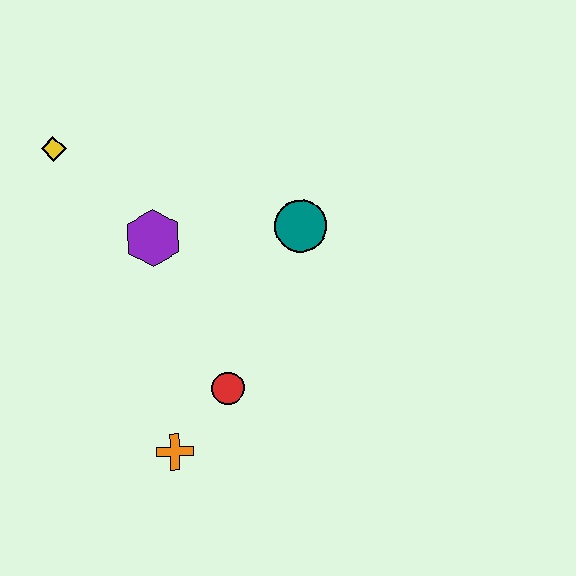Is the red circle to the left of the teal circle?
Yes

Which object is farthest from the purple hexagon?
The orange cross is farthest from the purple hexagon.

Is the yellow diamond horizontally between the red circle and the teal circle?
No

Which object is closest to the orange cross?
The red circle is closest to the orange cross.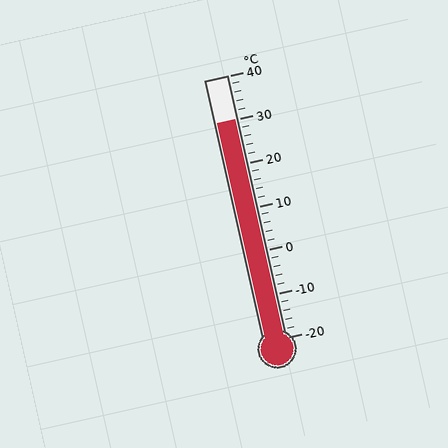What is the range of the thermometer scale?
The thermometer scale ranges from -20°C to 40°C.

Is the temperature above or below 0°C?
The temperature is above 0°C.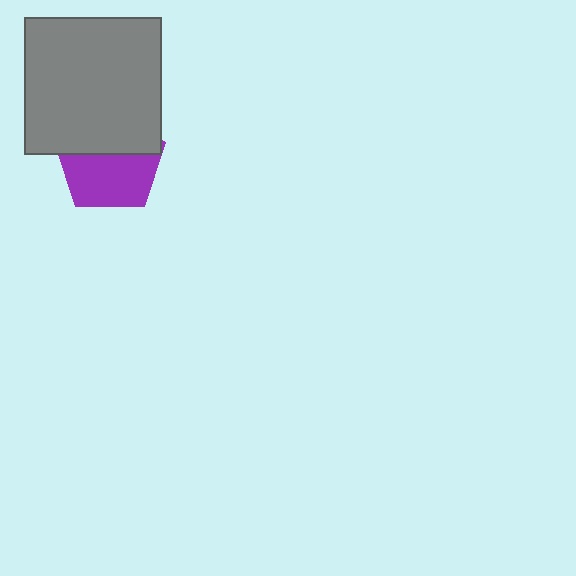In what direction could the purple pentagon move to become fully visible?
The purple pentagon could move down. That would shift it out from behind the gray square entirely.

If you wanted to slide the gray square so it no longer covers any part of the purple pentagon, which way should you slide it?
Slide it up — that is the most direct way to separate the two shapes.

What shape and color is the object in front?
The object in front is a gray square.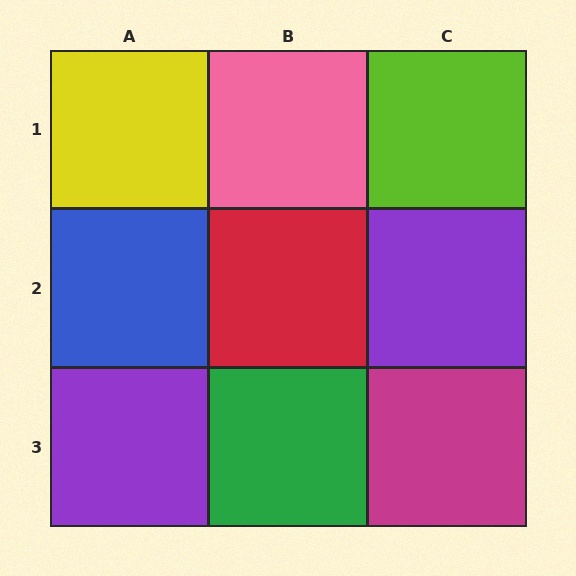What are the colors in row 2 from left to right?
Blue, red, purple.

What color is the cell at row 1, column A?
Yellow.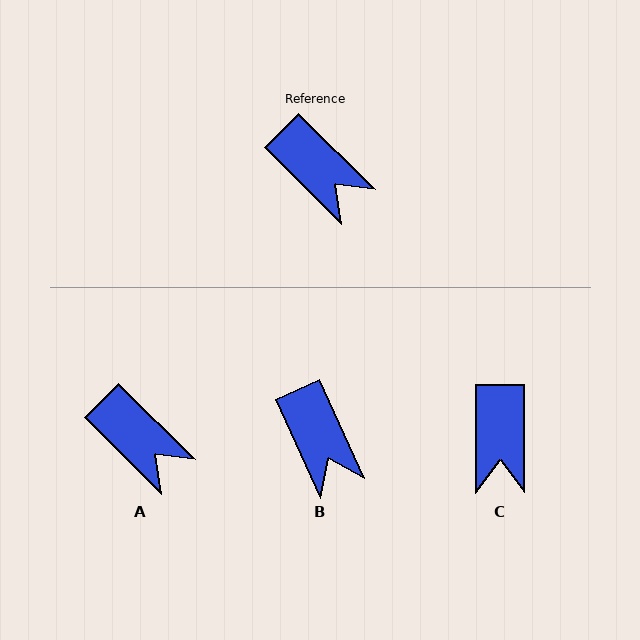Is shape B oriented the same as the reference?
No, it is off by about 21 degrees.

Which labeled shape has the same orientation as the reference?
A.